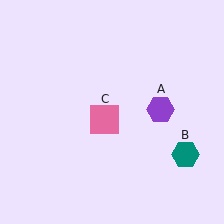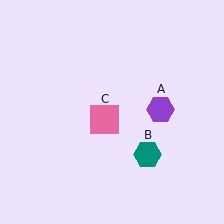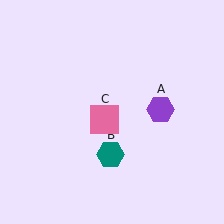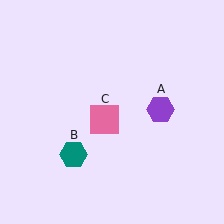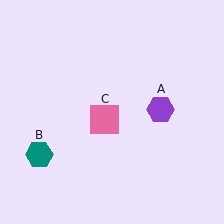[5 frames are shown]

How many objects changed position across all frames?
1 object changed position: teal hexagon (object B).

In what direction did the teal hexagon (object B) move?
The teal hexagon (object B) moved left.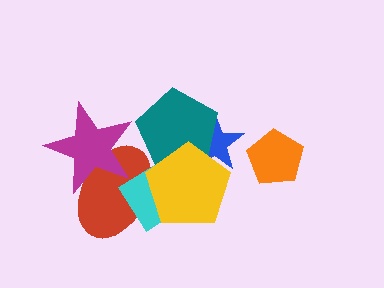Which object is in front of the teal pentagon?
The yellow pentagon is in front of the teal pentagon.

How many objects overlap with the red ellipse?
3 objects overlap with the red ellipse.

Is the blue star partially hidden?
Yes, it is partially covered by another shape.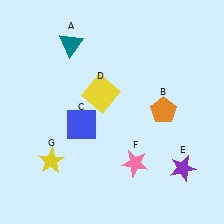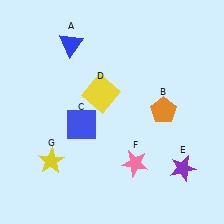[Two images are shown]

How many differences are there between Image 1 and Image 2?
There is 1 difference between the two images.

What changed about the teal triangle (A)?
In Image 1, A is teal. In Image 2, it changed to blue.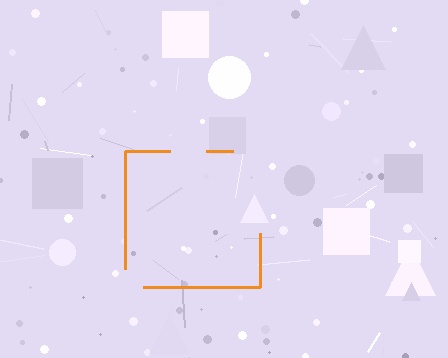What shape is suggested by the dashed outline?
The dashed outline suggests a square.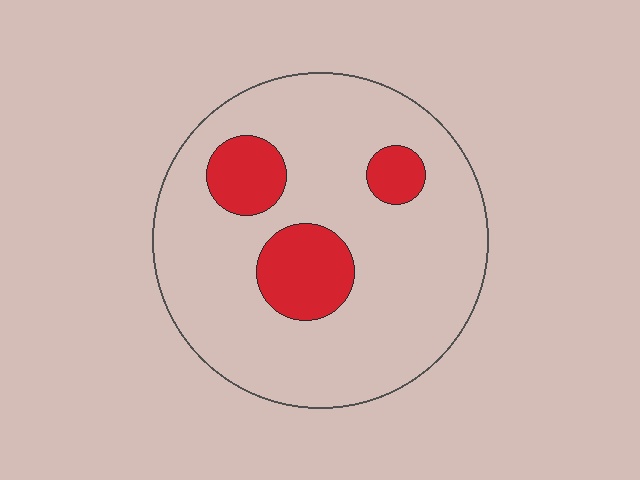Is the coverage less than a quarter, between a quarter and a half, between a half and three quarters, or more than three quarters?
Less than a quarter.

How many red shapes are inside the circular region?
3.